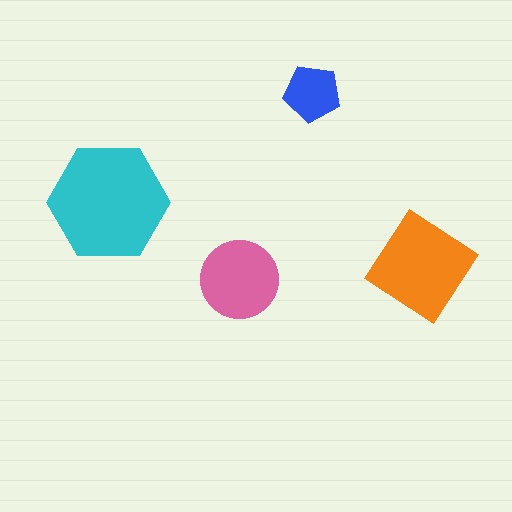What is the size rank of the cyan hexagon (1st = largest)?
1st.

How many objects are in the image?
There are 4 objects in the image.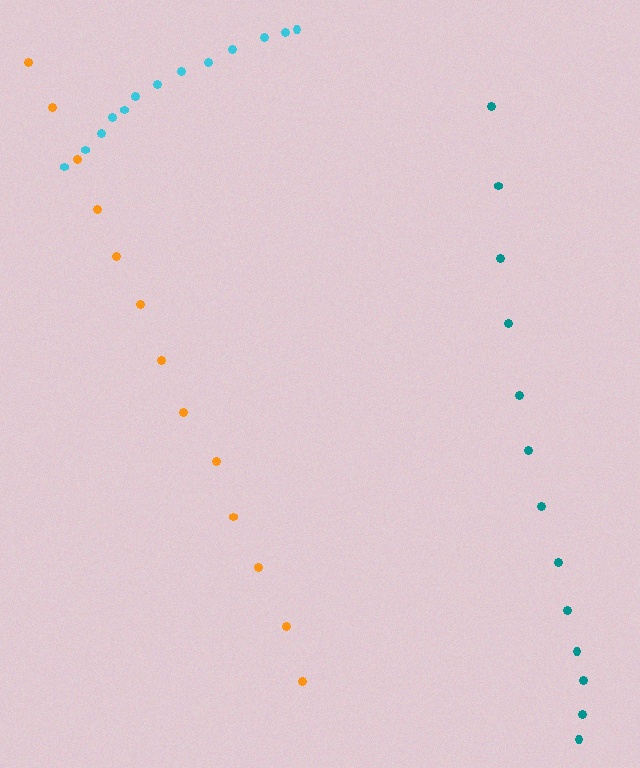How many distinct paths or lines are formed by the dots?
There are 3 distinct paths.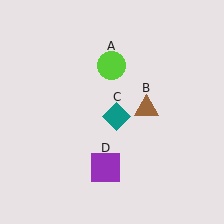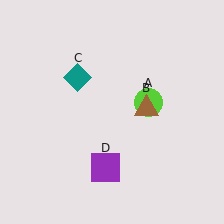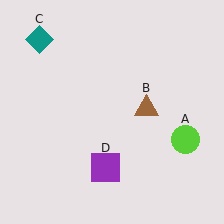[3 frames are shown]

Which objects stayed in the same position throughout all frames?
Brown triangle (object B) and purple square (object D) remained stationary.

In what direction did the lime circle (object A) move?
The lime circle (object A) moved down and to the right.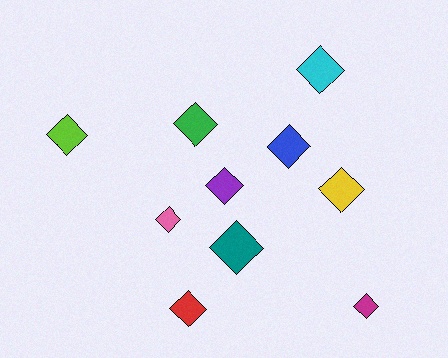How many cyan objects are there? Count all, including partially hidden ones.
There is 1 cyan object.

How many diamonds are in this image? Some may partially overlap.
There are 10 diamonds.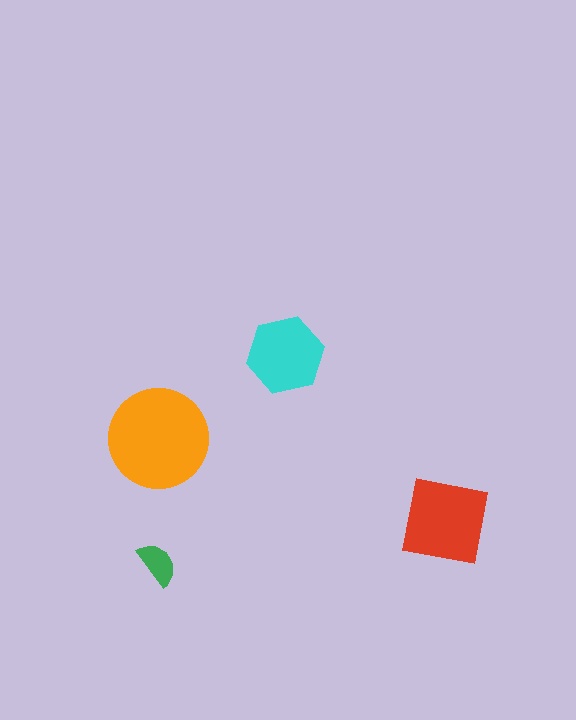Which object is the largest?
The orange circle.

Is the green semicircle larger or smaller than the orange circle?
Smaller.